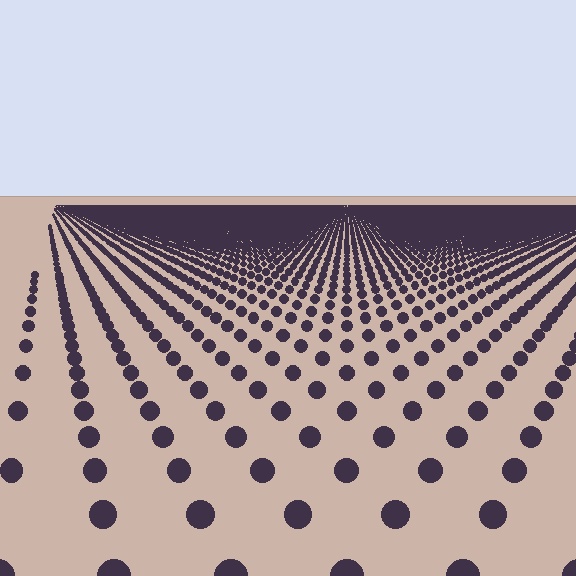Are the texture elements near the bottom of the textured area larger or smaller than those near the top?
Larger. Near the bottom, elements are closer to the viewer and appear at a bigger on-screen size.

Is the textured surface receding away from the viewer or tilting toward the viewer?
The surface is receding away from the viewer. Texture elements get smaller and denser toward the top.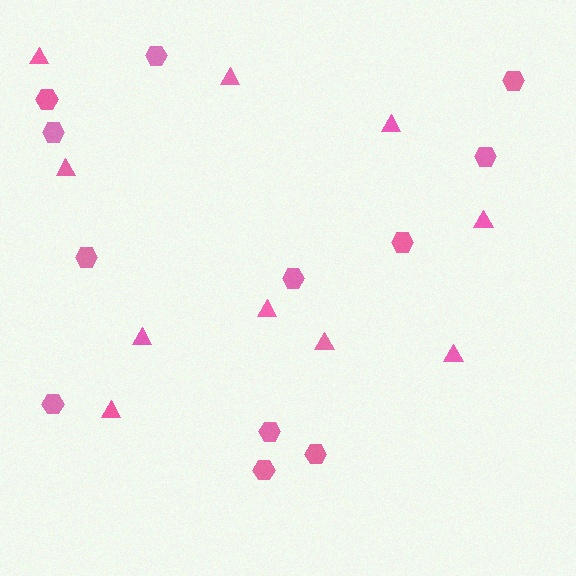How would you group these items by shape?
There are 2 groups: one group of triangles (10) and one group of hexagons (12).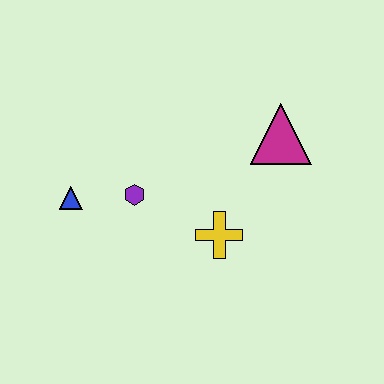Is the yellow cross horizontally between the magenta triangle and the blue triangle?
Yes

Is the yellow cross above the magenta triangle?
No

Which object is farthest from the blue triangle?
The magenta triangle is farthest from the blue triangle.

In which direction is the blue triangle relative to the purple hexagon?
The blue triangle is to the left of the purple hexagon.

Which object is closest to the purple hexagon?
The blue triangle is closest to the purple hexagon.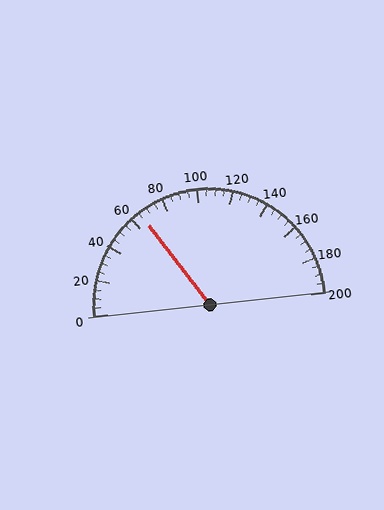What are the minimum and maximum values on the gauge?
The gauge ranges from 0 to 200.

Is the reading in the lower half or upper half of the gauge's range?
The reading is in the lower half of the range (0 to 200).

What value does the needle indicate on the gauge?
The needle indicates approximately 65.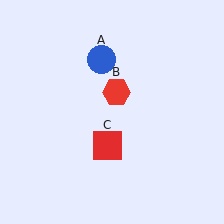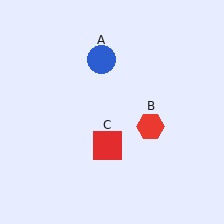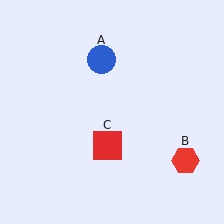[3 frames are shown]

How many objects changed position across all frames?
1 object changed position: red hexagon (object B).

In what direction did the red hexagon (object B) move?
The red hexagon (object B) moved down and to the right.